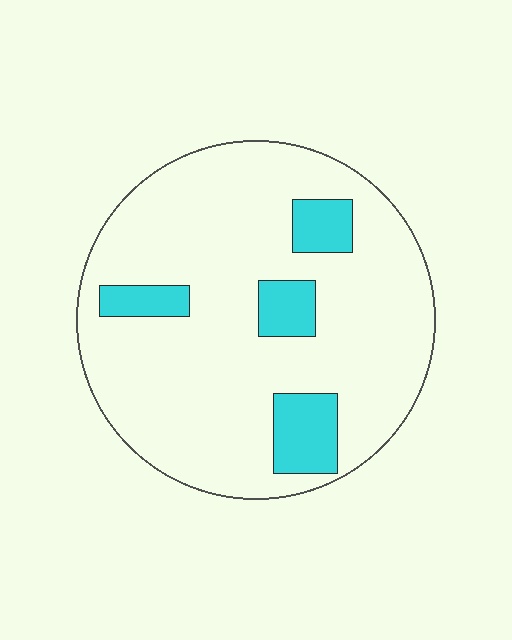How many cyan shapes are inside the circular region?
4.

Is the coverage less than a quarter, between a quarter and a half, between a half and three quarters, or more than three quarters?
Less than a quarter.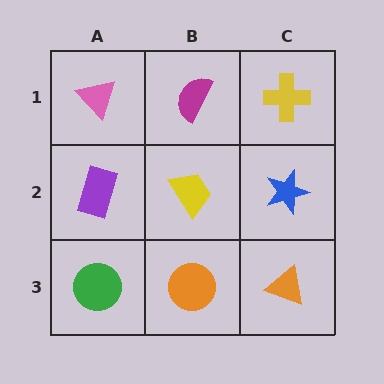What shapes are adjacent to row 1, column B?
A yellow trapezoid (row 2, column B), a pink triangle (row 1, column A), a yellow cross (row 1, column C).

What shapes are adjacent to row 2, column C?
A yellow cross (row 1, column C), an orange triangle (row 3, column C), a yellow trapezoid (row 2, column B).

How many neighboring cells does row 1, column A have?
2.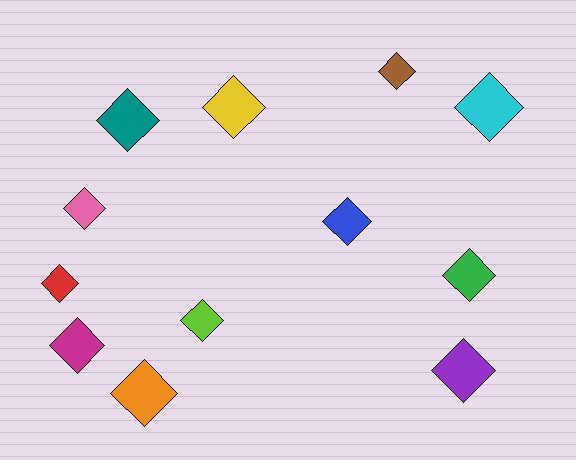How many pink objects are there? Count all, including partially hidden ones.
There is 1 pink object.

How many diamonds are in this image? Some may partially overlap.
There are 12 diamonds.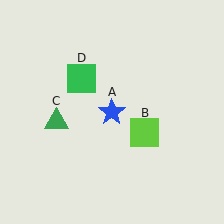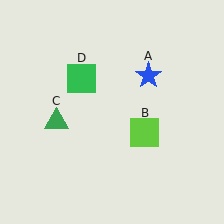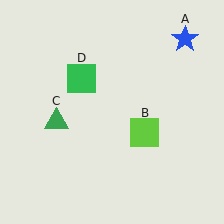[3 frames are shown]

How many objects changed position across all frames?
1 object changed position: blue star (object A).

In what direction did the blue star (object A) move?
The blue star (object A) moved up and to the right.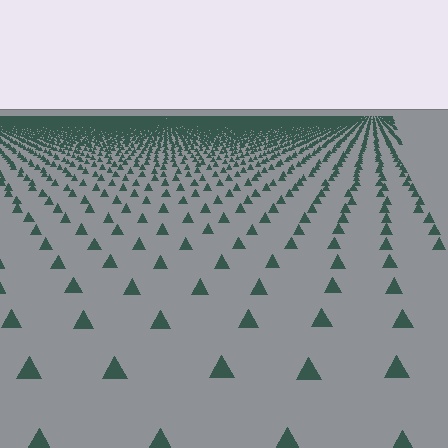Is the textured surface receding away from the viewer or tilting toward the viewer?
The surface is receding away from the viewer. Texture elements get smaller and denser toward the top.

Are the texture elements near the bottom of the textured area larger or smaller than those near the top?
Larger. Near the bottom, elements are closer to the viewer and appear at a bigger on-screen size.